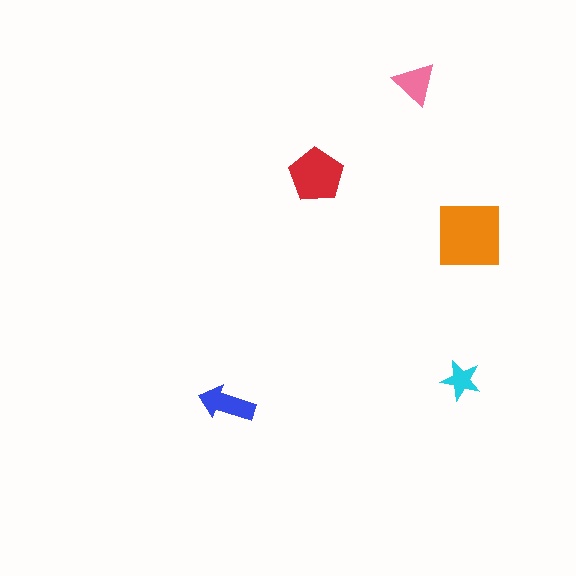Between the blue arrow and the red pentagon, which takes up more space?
The red pentagon.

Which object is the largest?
The orange square.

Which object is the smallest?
The cyan star.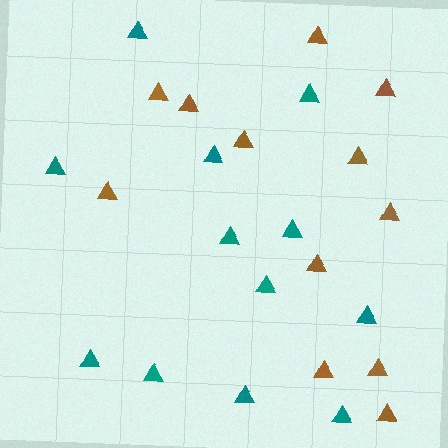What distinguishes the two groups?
There are 2 groups: one group of brown triangles (12) and one group of teal triangles (12).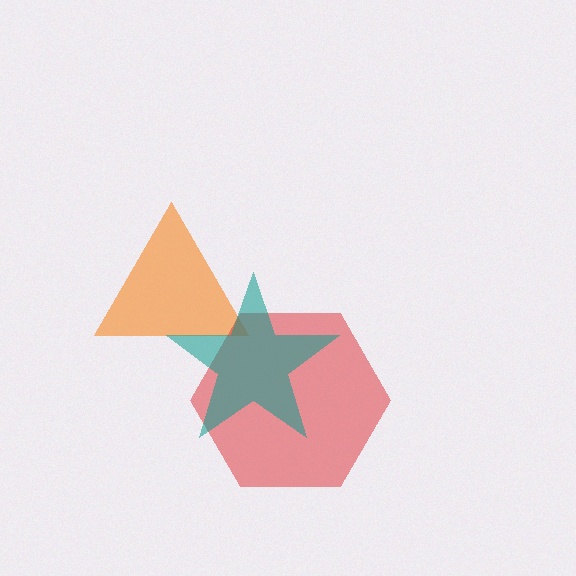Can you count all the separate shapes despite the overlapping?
Yes, there are 3 separate shapes.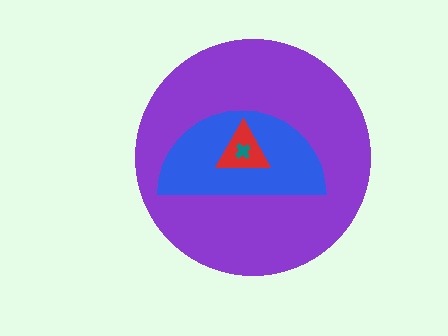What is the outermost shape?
The purple circle.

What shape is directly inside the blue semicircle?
The red triangle.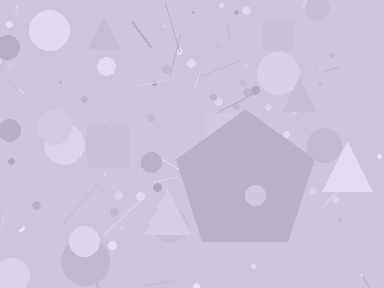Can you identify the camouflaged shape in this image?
The camouflaged shape is a pentagon.